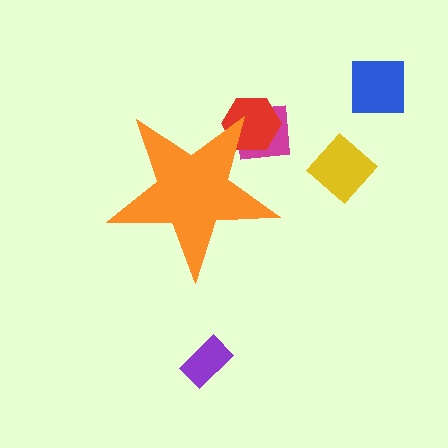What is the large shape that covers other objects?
An orange star.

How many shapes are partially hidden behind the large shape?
2 shapes are partially hidden.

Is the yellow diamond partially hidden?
No, the yellow diamond is fully visible.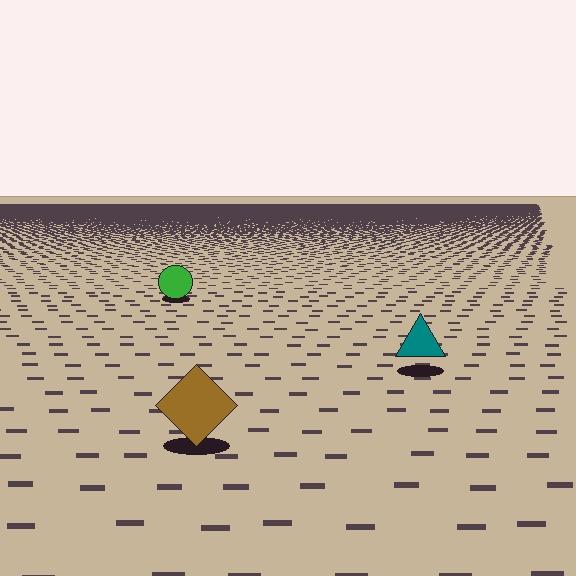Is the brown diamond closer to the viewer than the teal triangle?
Yes. The brown diamond is closer — you can tell from the texture gradient: the ground texture is coarser near it.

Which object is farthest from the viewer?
The green circle is farthest from the viewer. It appears smaller and the ground texture around it is denser.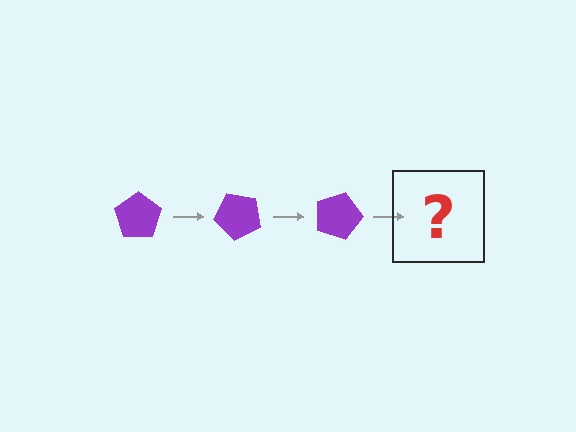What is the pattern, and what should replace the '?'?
The pattern is that the pentagon rotates 45 degrees each step. The '?' should be a purple pentagon rotated 135 degrees.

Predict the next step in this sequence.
The next step is a purple pentagon rotated 135 degrees.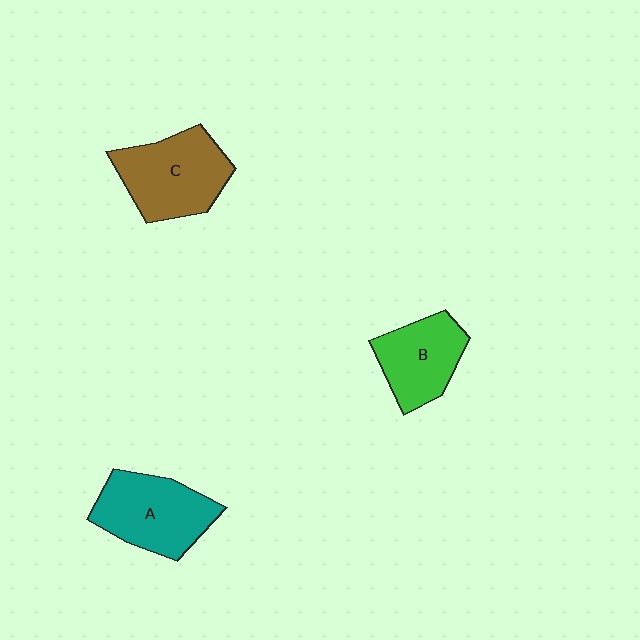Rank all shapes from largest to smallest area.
From largest to smallest: C (brown), A (teal), B (green).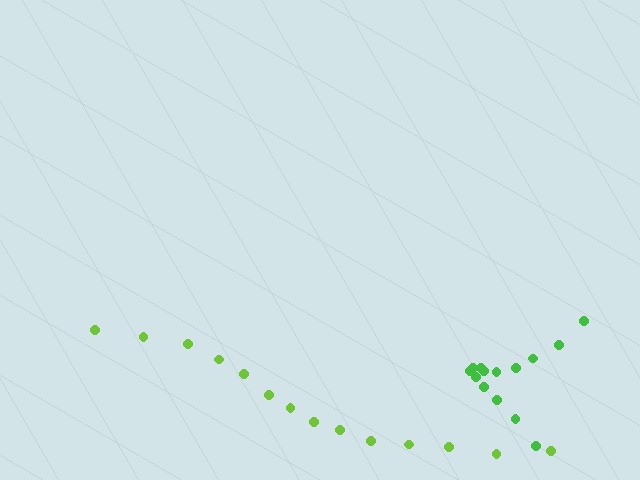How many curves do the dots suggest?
There are 2 distinct paths.